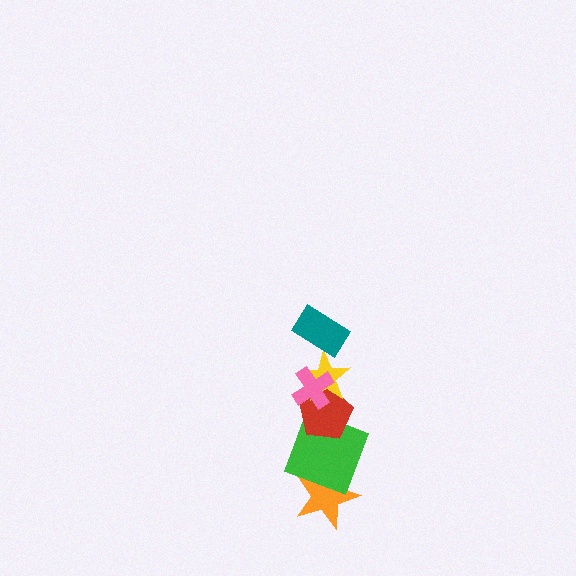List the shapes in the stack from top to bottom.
From top to bottom: the teal rectangle, the pink cross, the yellow star, the red pentagon, the green square, the orange star.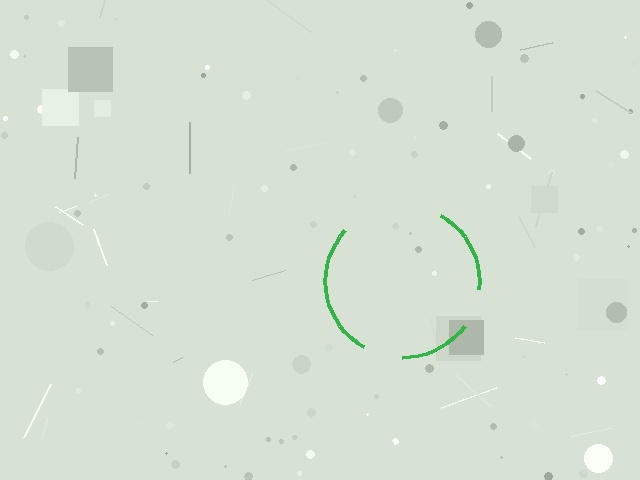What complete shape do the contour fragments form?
The contour fragments form a circle.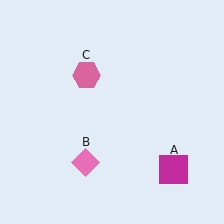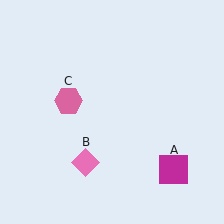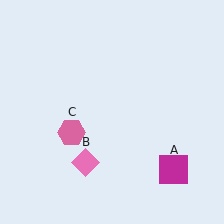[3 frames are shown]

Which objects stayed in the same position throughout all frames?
Magenta square (object A) and pink diamond (object B) remained stationary.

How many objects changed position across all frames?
1 object changed position: pink hexagon (object C).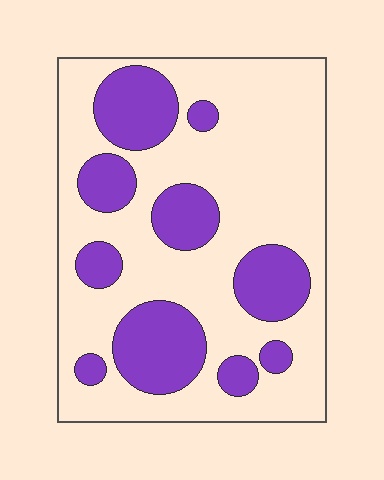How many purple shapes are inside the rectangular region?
10.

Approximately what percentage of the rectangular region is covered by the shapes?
Approximately 30%.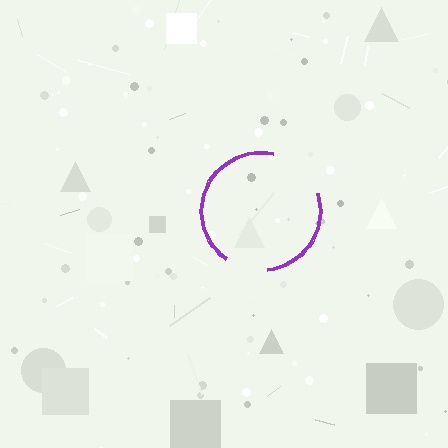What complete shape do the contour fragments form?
The contour fragments form a circle.